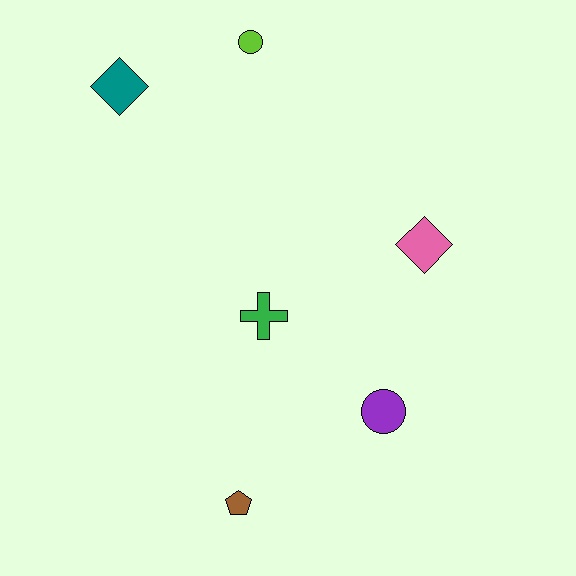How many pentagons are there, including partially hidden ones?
There is 1 pentagon.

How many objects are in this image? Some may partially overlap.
There are 6 objects.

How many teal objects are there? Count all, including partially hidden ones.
There is 1 teal object.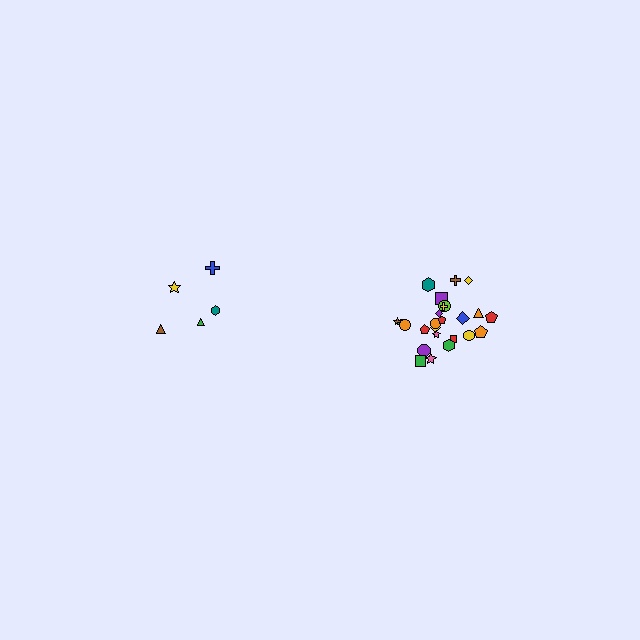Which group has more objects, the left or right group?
The right group.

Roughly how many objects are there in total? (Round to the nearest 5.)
Roughly 30 objects in total.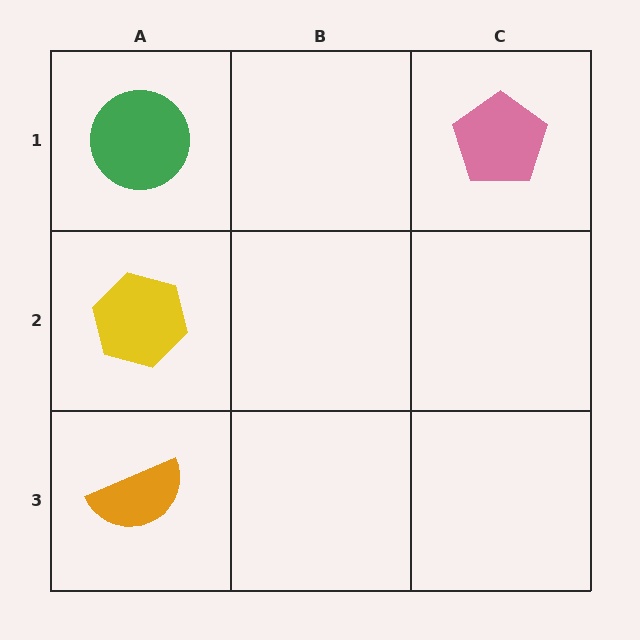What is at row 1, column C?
A pink pentagon.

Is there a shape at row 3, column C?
No, that cell is empty.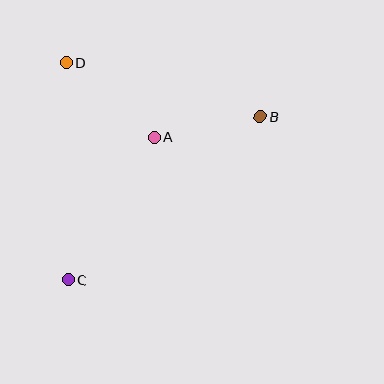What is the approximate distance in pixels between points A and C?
The distance between A and C is approximately 167 pixels.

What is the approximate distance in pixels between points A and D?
The distance between A and D is approximately 115 pixels.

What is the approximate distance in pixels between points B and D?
The distance between B and D is approximately 201 pixels.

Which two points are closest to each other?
Points A and B are closest to each other.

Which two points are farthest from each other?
Points B and C are farthest from each other.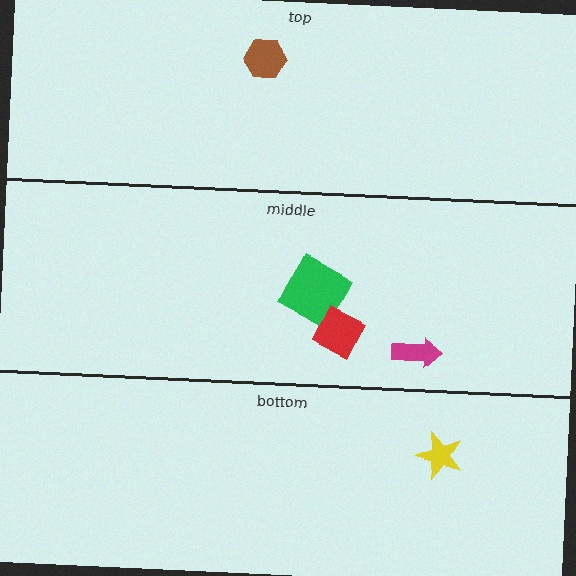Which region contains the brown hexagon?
The top region.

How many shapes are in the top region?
1.